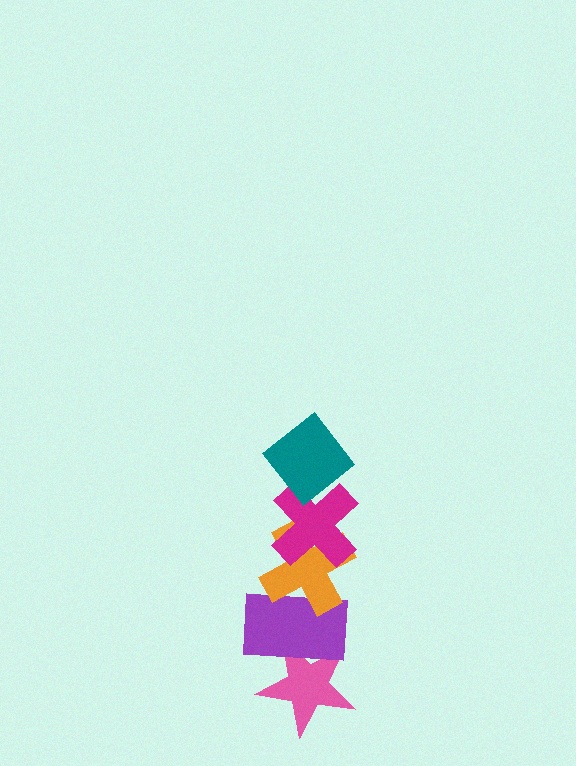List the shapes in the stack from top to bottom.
From top to bottom: the teal diamond, the magenta cross, the orange cross, the purple rectangle, the pink star.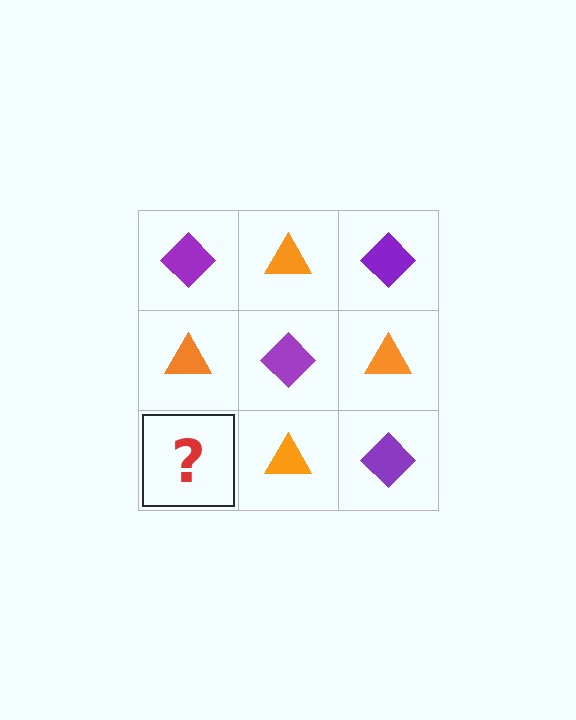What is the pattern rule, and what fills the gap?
The rule is that it alternates purple diamond and orange triangle in a checkerboard pattern. The gap should be filled with a purple diamond.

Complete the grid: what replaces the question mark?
The question mark should be replaced with a purple diamond.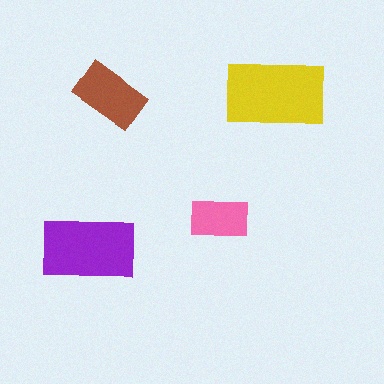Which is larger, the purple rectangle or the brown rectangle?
The purple one.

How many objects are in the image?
There are 4 objects in the image.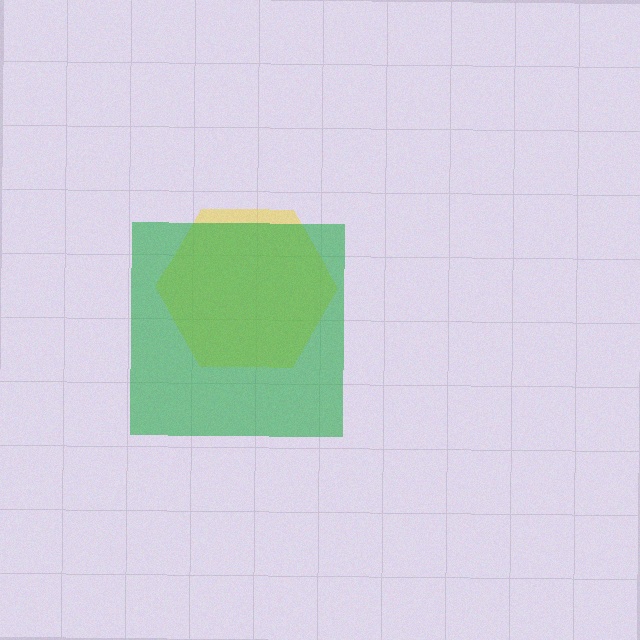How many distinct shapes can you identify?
There are 2 distinct shapes: a yellow hexagon, a green square.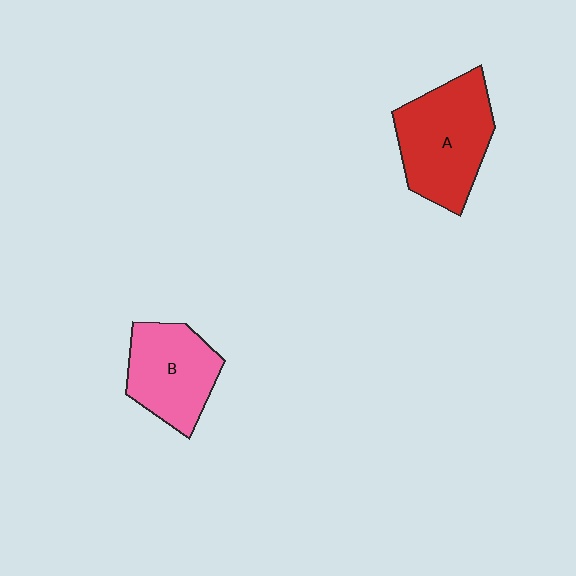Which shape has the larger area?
Shape A (red).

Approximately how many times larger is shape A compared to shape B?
Approximately 1.3 times.